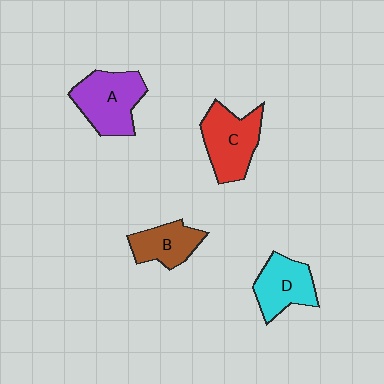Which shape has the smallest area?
Shape B (brown).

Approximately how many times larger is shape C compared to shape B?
Approximately 1.4 times.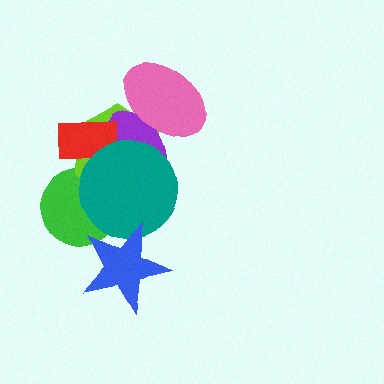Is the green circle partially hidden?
Yes, it is partially covered by another shape.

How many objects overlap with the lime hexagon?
5 objects overlap with the lime hexagon.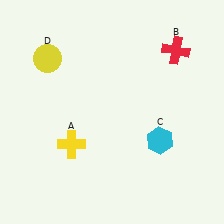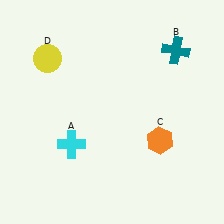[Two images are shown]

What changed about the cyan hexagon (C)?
In Image 1, C is cyan. In Image 2, it changed to orange.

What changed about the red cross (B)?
In Image 1, B is red. In Image 2, it changed to teal.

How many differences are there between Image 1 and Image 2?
There are 3 differences between the two images.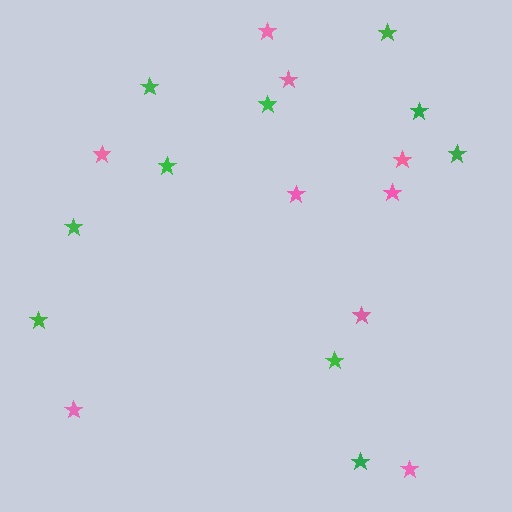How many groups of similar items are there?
There are 2 groups: one group of pink stars (9) and one group of green stars (10).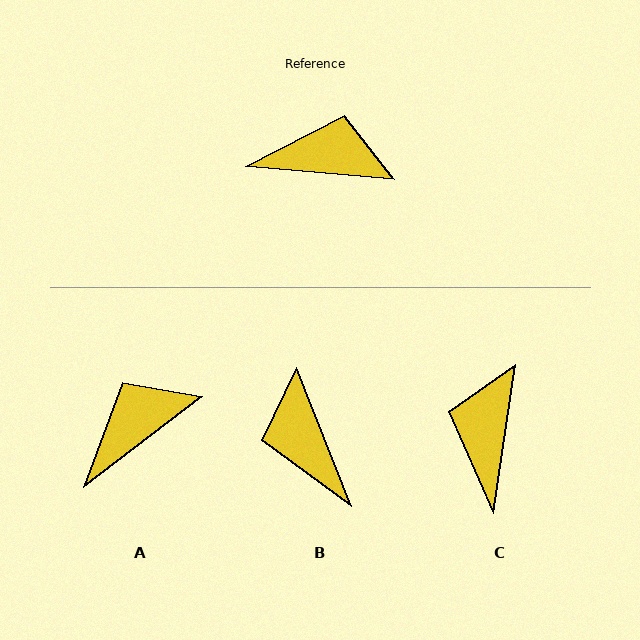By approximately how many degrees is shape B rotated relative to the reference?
Approximately 117 degrees counter-clockwise.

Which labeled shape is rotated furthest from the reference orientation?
B, about 117 degrees away.